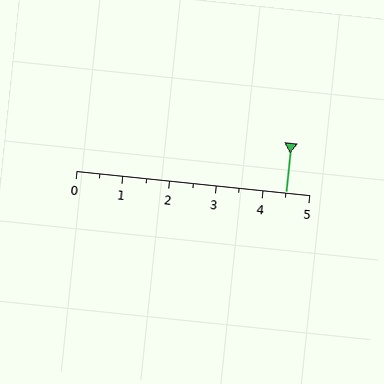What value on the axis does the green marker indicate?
The marker indicates approximately 4.5.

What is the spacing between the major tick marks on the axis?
The major ticks are spaced 1 apart.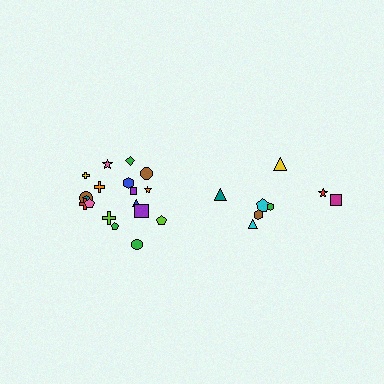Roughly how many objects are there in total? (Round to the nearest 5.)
Roughly 25 objects in total.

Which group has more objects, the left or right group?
The left group.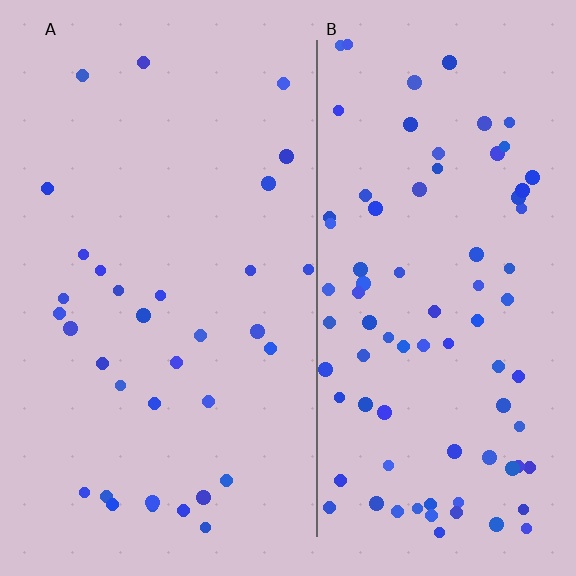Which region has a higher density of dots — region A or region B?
B (the right).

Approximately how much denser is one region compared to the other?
Approximately 2.5× — region B over region A.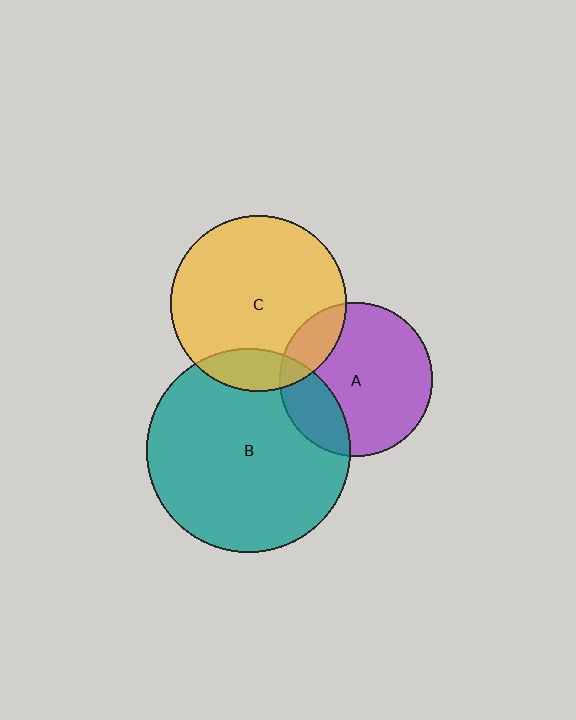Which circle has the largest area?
Circle B (teal).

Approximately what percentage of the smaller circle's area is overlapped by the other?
Approximately 25%.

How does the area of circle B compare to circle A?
Approximately 1.8 times.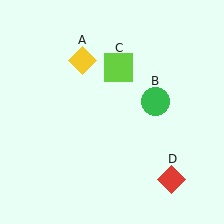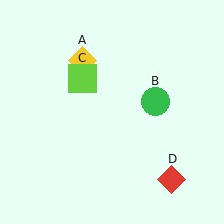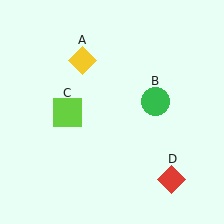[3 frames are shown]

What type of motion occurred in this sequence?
The lime square (object C) rotated counterclockwise around the center of the scene.